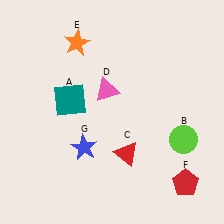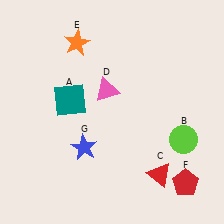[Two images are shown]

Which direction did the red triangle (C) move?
The red triangle (C) moved right.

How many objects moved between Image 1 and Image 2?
1 object moved between the two images.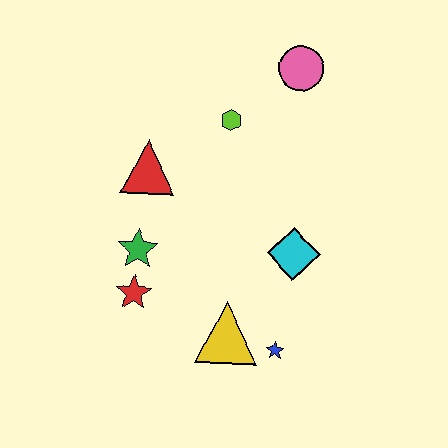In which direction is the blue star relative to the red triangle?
The blue star is below the red triangle.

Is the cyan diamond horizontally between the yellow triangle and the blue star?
No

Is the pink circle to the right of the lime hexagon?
Yes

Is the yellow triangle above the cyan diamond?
No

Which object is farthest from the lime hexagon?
The blue star is farthest from the lime hexagon.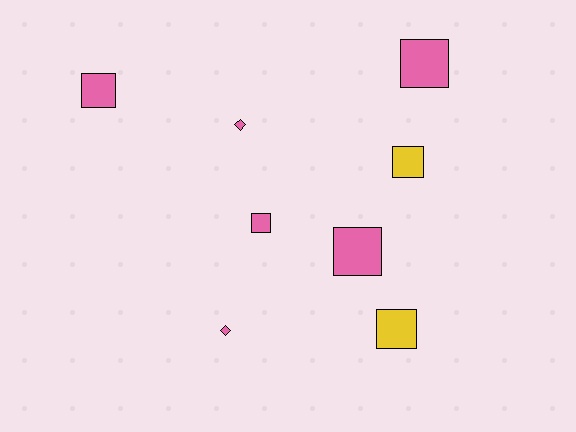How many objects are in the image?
There are 8 objects.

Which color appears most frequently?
Pink, with 6 objects.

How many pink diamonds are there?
There are 2 pink diamonds.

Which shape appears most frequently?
Square, with 6 objects.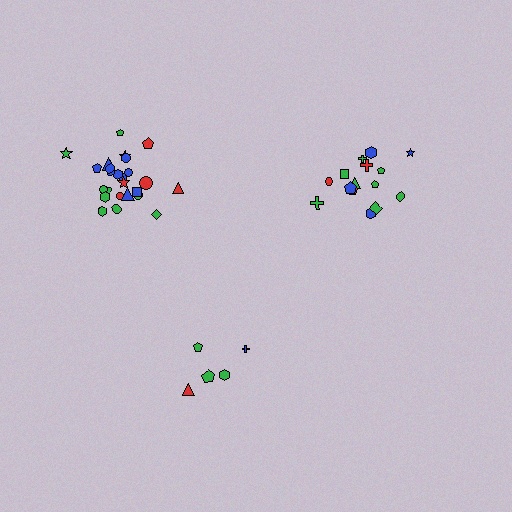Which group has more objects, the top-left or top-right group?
The top-left group.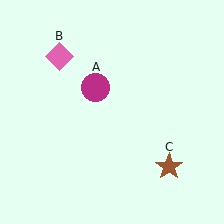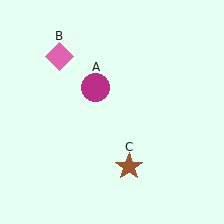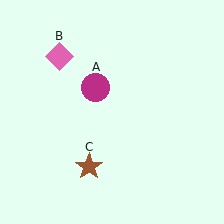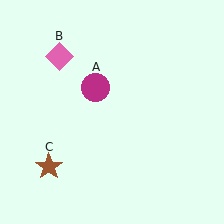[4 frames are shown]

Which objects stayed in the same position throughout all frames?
Magenta circle (object A) and pink diamond (object B) remained stationary.